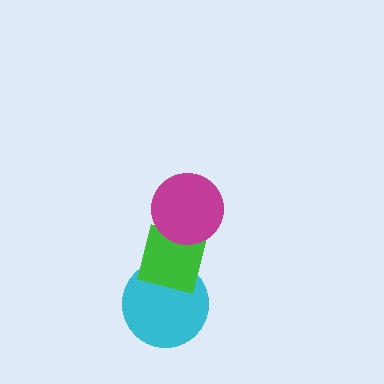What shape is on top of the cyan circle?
The green square is on top of the cyan circle.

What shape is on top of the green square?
The magenta circle is on top of the green square.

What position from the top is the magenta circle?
The magenta circle is 1st from the top.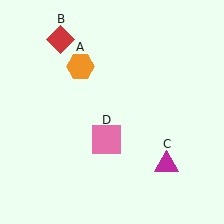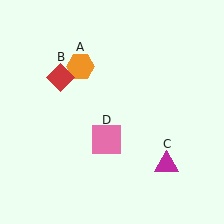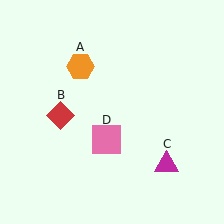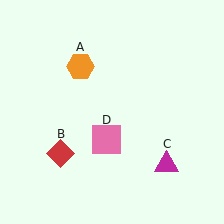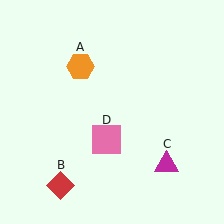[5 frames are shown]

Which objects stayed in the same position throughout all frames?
Orange hexagon (object A) and magenta triangle (object C) and pink square (object D) remained stationary.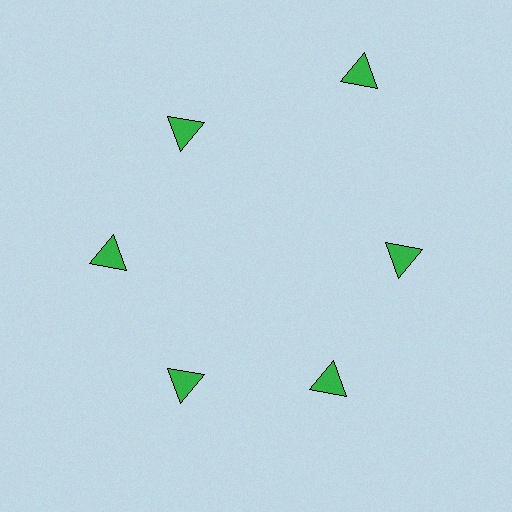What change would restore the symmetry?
The symmetry would be restored by moving it inward, back onto the ring so that all 6 triangles sit at equal angles and equal distance from the center.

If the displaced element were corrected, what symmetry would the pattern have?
It would have 6-fold rotational symmetry — the pattern would map onto itself every 60 degrees.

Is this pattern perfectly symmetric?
No. The 6 green triangles are arranged in a ring, but one element near the 1 o'clock position is pushed outward from the center, breaking the 6-fold rotational symmetry.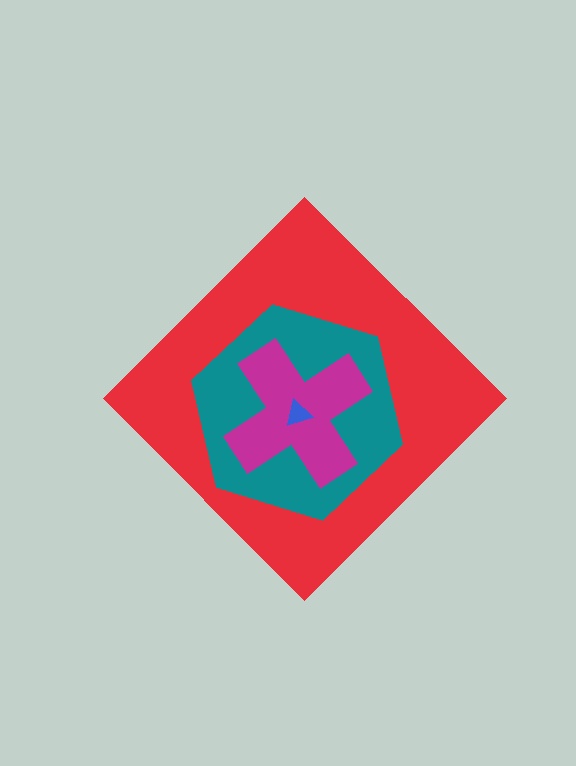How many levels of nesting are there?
4.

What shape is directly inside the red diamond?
The teal hexagon.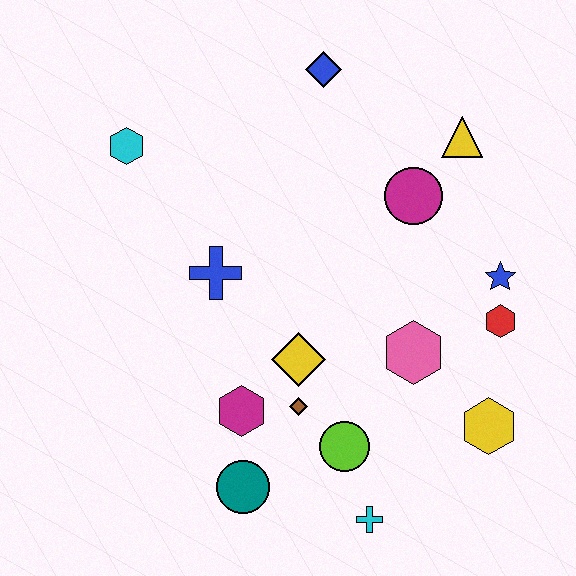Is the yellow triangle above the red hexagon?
Yes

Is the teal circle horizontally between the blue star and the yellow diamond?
No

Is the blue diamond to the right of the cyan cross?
No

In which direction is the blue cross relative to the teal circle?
The blue cross is above the teal circle.